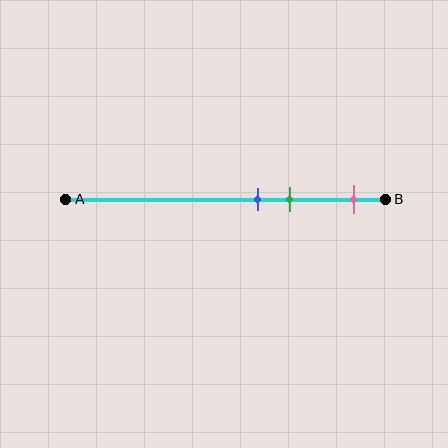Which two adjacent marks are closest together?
The blue and green marks are the closest adjacent pair.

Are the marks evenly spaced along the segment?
No, the marks are not evenly spaced.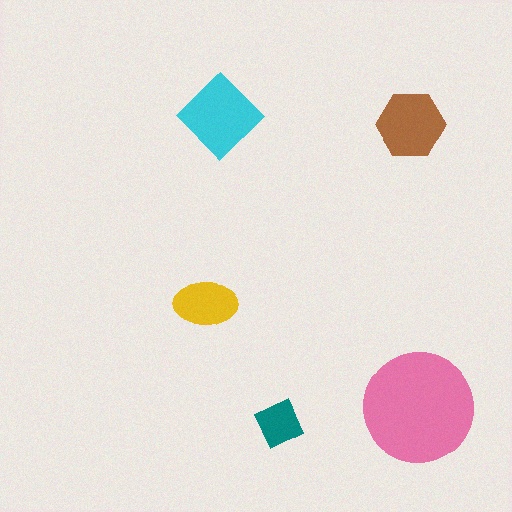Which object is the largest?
The pink circle.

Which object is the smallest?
The teal square.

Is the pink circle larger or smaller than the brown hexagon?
Larger.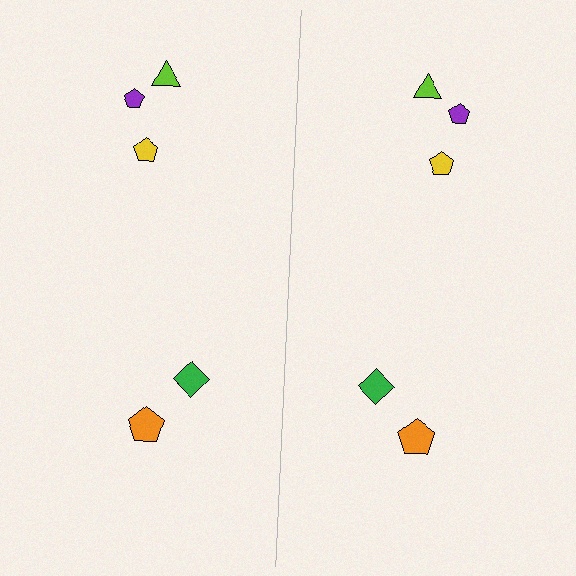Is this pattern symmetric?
Yes, this pattern has bilateral (reflection) symmetry.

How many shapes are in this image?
There are 10 shapes in this image.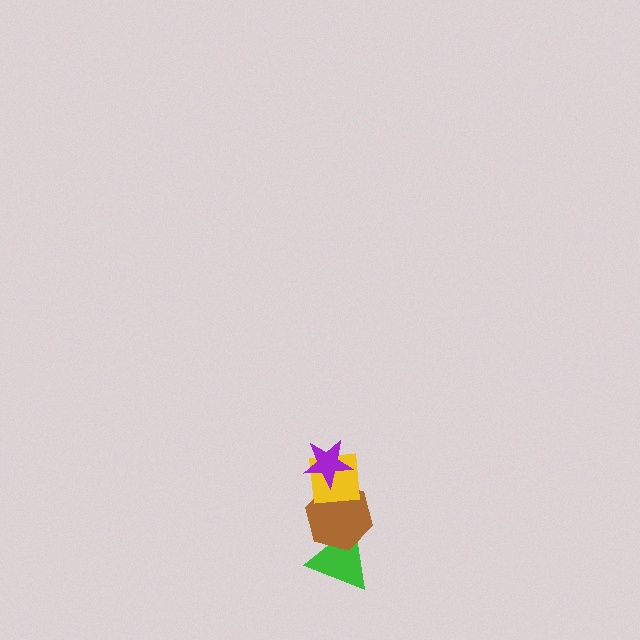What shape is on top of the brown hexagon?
The yellow square is on top of the brown hexagon.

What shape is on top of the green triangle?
The brown hexagon is on top of the green triangle.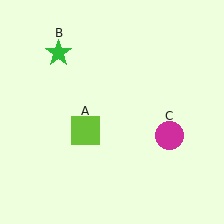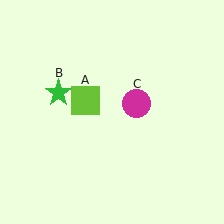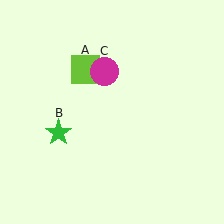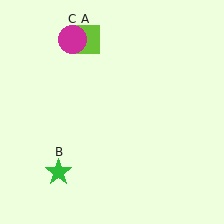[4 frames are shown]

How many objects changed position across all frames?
3 objects changed position: lime square (object A), green star (object B), magenta circle (object C).